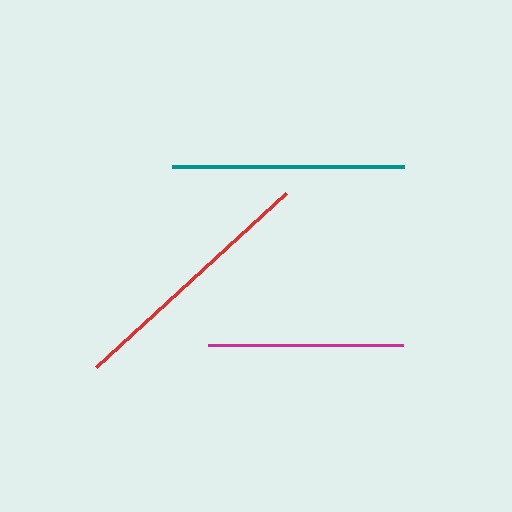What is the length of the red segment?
The red segment is approximately 257 pixels long.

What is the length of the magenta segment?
The magenta segment is approximately 195 pixels long.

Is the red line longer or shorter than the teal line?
The red line is longer than the teal line.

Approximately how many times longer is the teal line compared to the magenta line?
The teal line is approximately 1.2 times the length of the magenta line.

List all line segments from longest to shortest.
From longest to shortest: red, teal, magenta.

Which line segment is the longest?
The red line is the longest at approximately 257 pixels.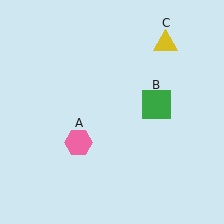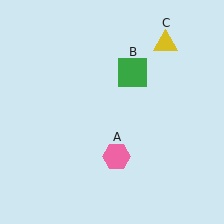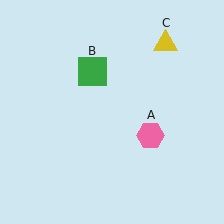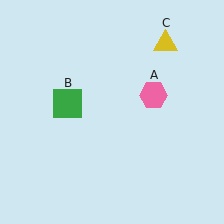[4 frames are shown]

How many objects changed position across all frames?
2 objects changed position: pink hexagon (object A), green square (object B).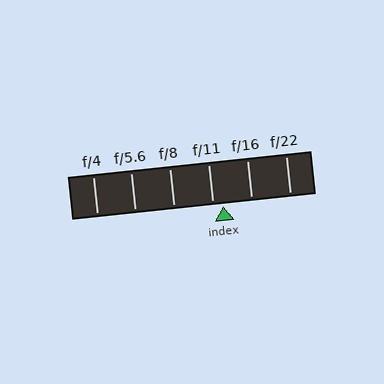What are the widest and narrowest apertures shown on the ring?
The widest aperture shown is f/4 and the narrowest is f/22.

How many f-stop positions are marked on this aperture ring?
There are 6 f-stop positions marked.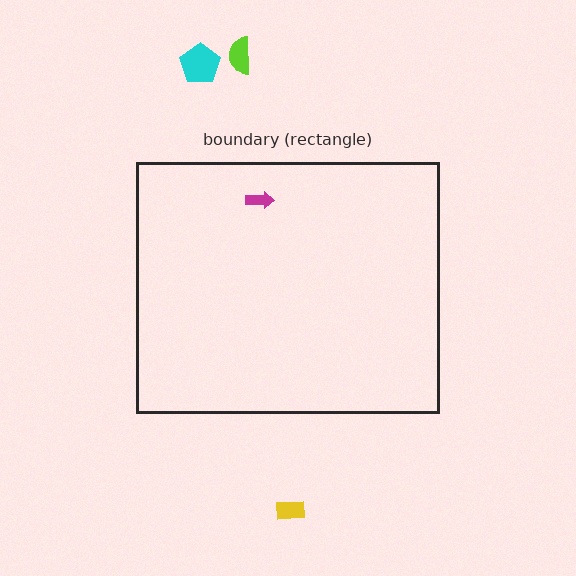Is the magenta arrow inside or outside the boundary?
Inside.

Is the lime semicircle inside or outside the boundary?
Outside.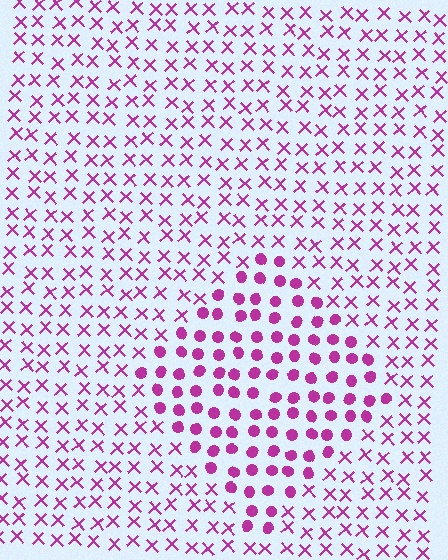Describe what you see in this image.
The image is filled with small magenta elements arranged in a uniform grid. A diamond-shaped region contains circles, while the surrounding area contains X marks. The boundary is defined purely by the change in element shape.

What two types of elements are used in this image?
The image uses circles inside the diamond region and X marks outside it.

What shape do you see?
I see a diamond.